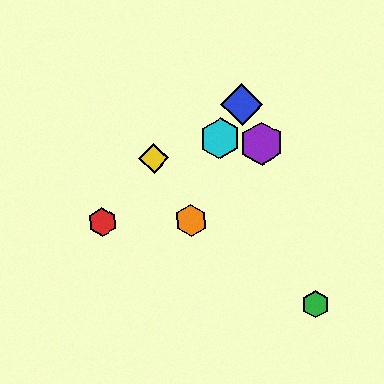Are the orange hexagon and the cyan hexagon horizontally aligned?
No, the orange hexagon is at y≈220 and the cyan hexagon is at y≈139.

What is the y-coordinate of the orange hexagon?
The orange hexagon is at y≈220.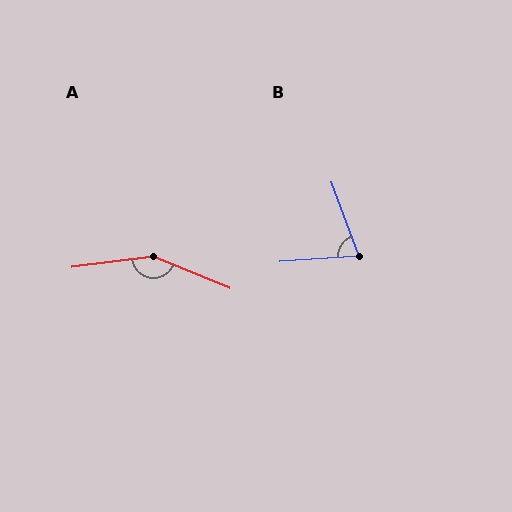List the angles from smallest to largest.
B (74°), A (150°).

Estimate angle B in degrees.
Approximately 74 degrees.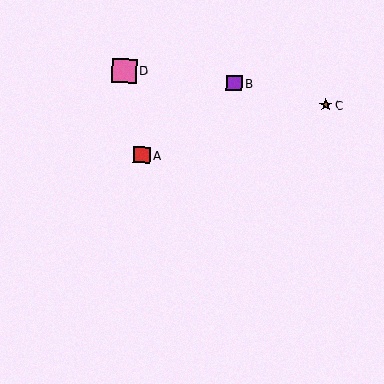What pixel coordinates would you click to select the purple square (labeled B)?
Click at (234, 83) to select the purple square B.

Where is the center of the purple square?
The center of the purple square is at (234, 83).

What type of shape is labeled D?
Shape D is a pink square.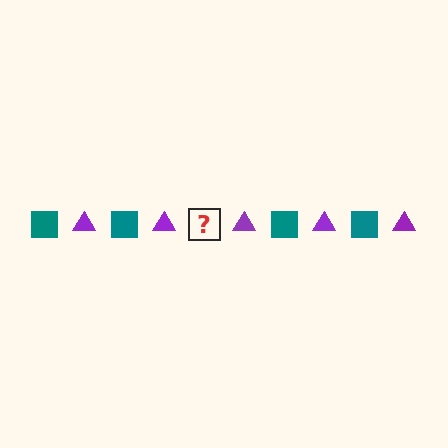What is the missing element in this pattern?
The missing element is a teal square.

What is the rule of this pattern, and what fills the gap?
The rule is that the pattern alternates between teal square and purple triangle. The gap should be filled with a teal square.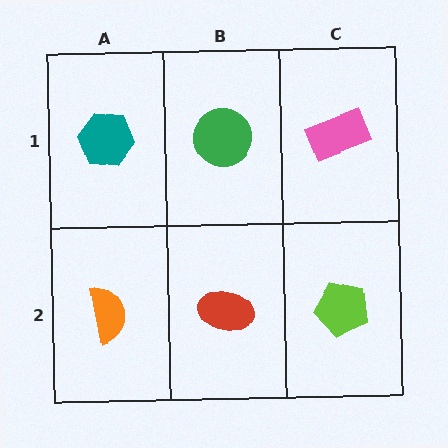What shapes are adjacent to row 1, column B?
A red ellipse (row 2, column B), a teal hexagon (row 1, column A), a pink rectangle (row 1, column C).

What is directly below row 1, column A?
An orange semicircle.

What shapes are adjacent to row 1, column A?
An orange semicircle (row 2, column A), a green circle (row 1, column B).